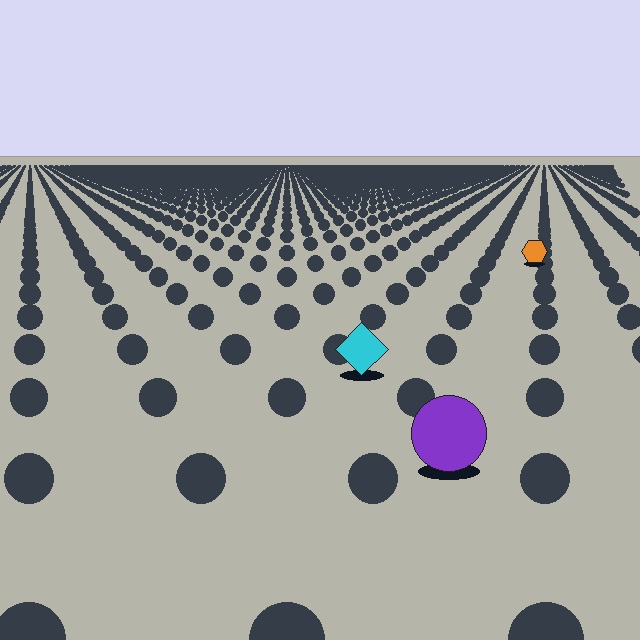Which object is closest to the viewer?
The purple circle is closest. The texture marks near it are larger and more spread out.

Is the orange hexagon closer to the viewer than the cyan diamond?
No. The cyan diamond is closer — you can tell from the texture gradient: the ground texture is coarser near it.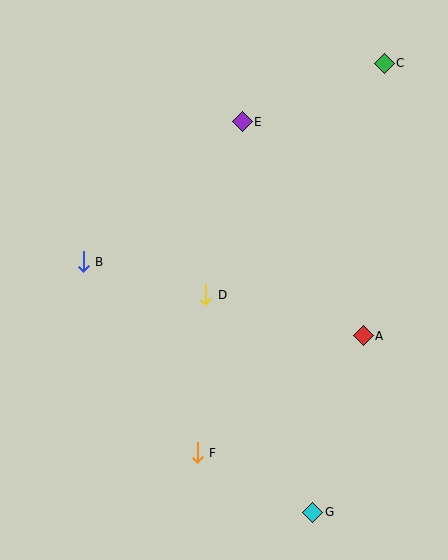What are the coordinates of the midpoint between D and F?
The midpoint between D and F is at (202, 374).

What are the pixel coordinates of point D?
Point D is at (206, 295).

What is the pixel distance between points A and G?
The distance between A and G is 184 pixels.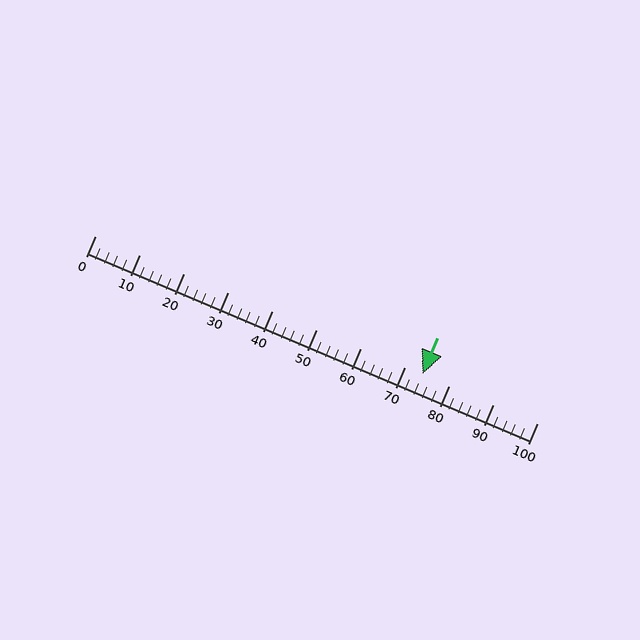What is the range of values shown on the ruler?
The ruler shows values from 0 to 100.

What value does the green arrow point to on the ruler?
The green arrow points to approximately 74.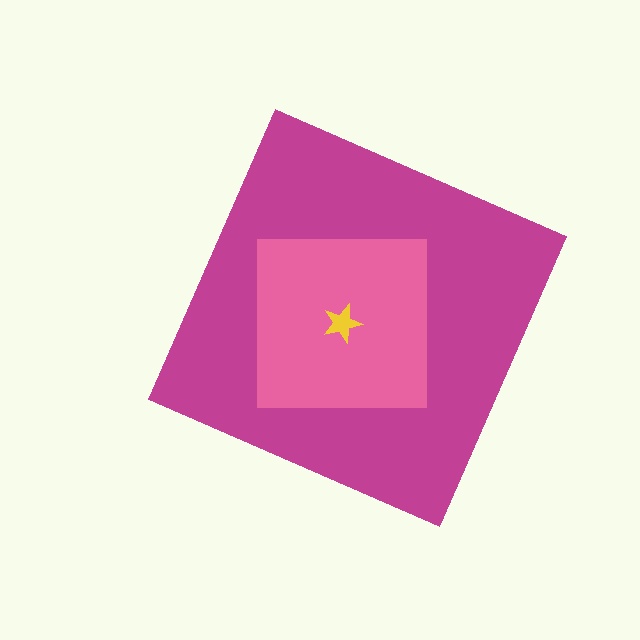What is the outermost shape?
The magenta diamond.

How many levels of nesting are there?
3.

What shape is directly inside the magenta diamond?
The pink square.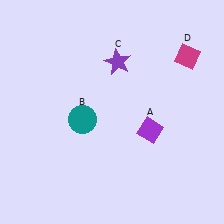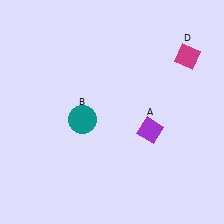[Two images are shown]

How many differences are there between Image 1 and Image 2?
There is 1 difference between the two images.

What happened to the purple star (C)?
The purple star (C) was removed in Image 2. It was in the top-right area of Image 1.